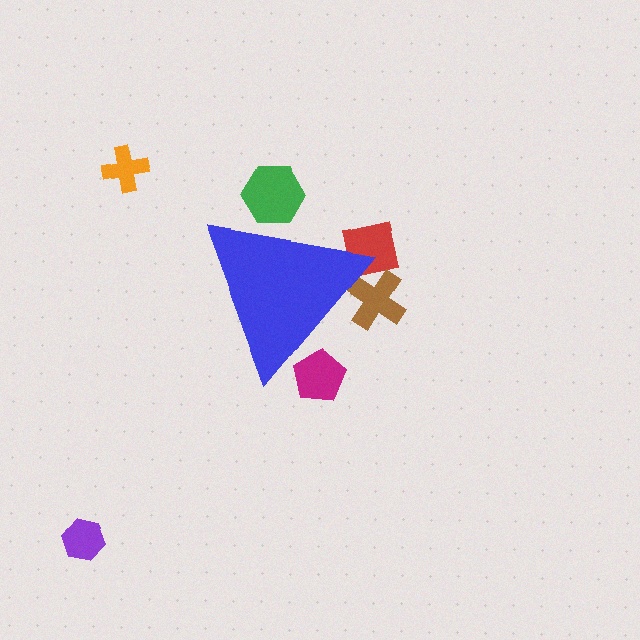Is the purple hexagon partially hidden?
No, the purple hexagon is fully visible.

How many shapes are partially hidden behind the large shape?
4 shapes are partially hidden.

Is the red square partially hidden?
Yes, the red square is partially hidden behind the blue triangle.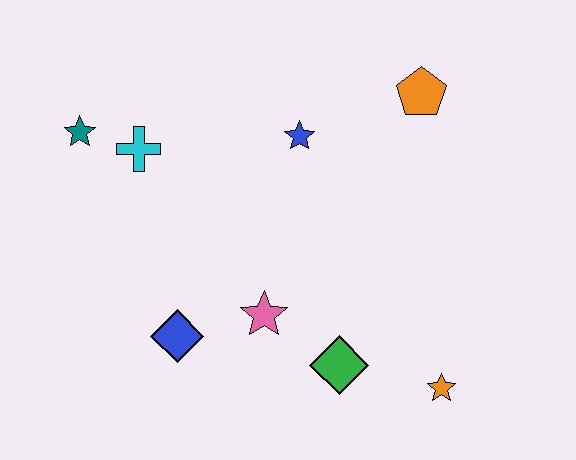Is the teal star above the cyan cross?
Yes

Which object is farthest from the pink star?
The orange pentagon is farthest from the pink star.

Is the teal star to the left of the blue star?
Yes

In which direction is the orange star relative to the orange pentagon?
The orange star is below the orange pentagon.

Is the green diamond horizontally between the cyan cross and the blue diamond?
No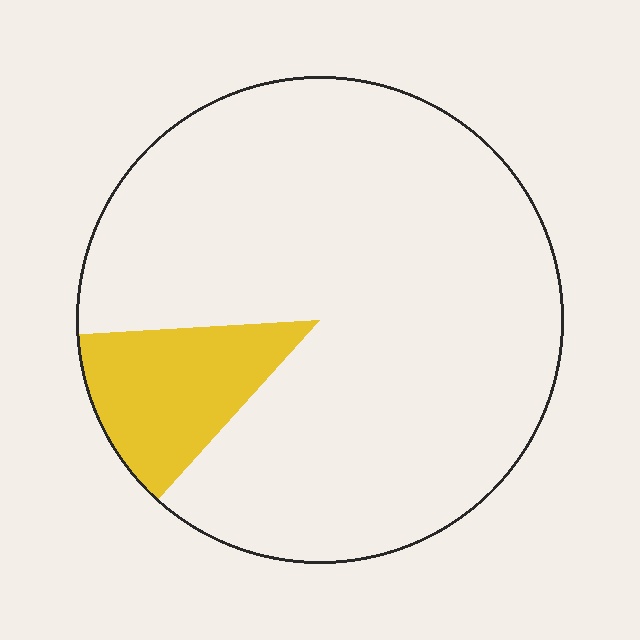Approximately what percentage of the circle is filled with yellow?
Approximately 10%.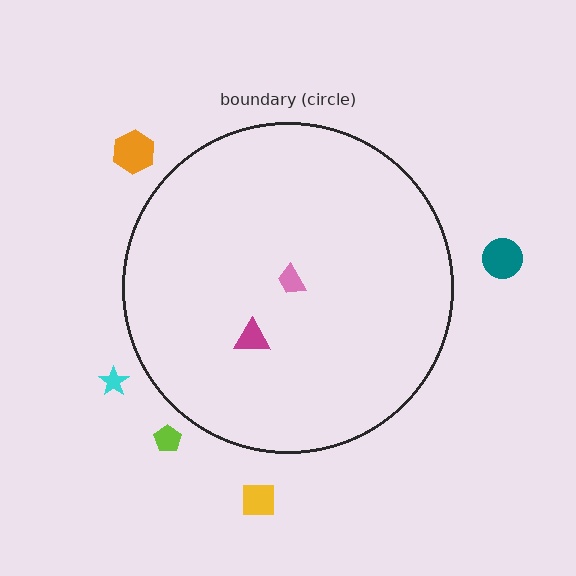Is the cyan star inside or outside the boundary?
Outside.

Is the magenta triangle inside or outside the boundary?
Inside.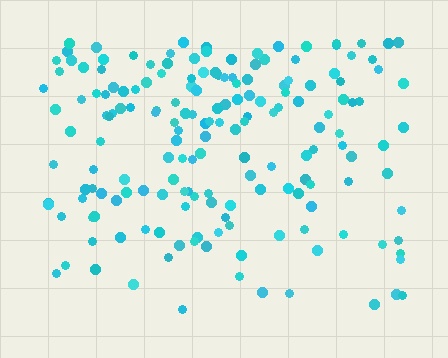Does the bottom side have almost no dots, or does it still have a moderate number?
Still a moderate number, just noticeably fewer than the top.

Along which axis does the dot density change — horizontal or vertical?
Vertical.